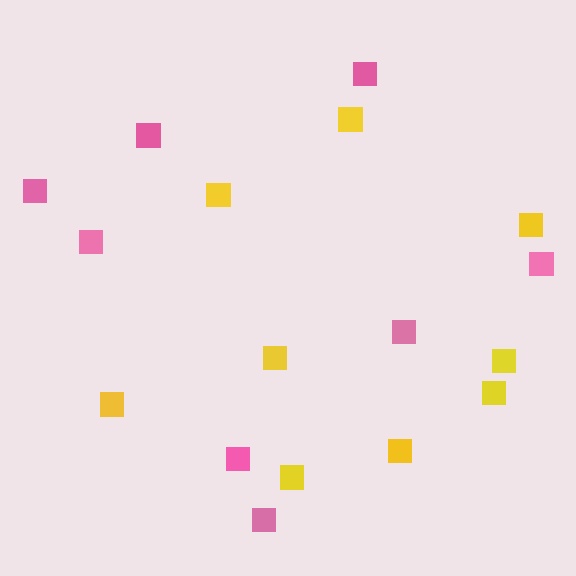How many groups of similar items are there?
There are 2 groups: one group of pink squares (8) and one group of yellow squares (9).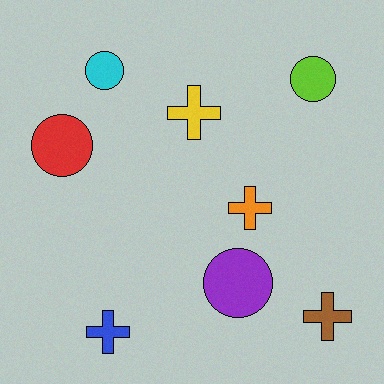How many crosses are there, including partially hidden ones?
There are 4 crosses.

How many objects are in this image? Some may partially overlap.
There are 8 objects.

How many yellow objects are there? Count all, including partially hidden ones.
There is 1 yellow object.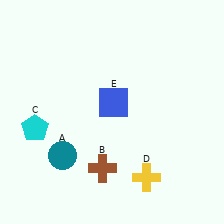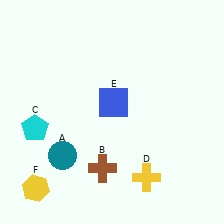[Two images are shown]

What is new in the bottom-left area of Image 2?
A yellow hexagon (F) was added in the bottom-left area of Image 2.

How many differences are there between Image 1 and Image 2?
There is 1 difference between the two images.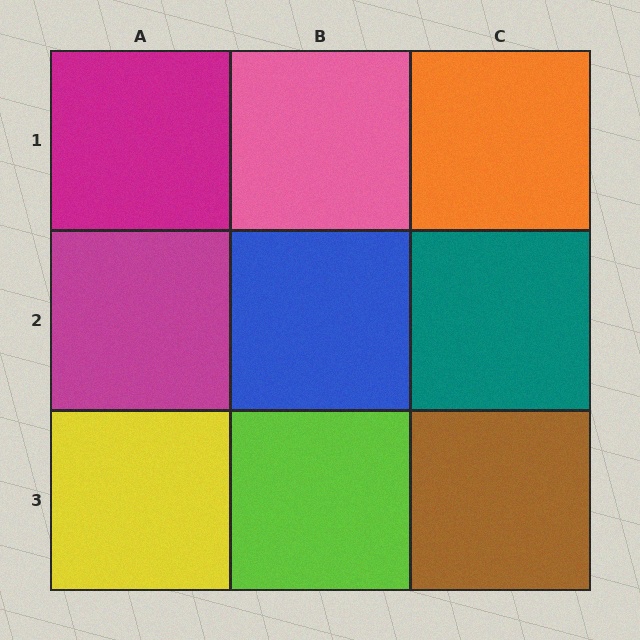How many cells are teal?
1 cell is teal.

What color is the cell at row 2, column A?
Magenta.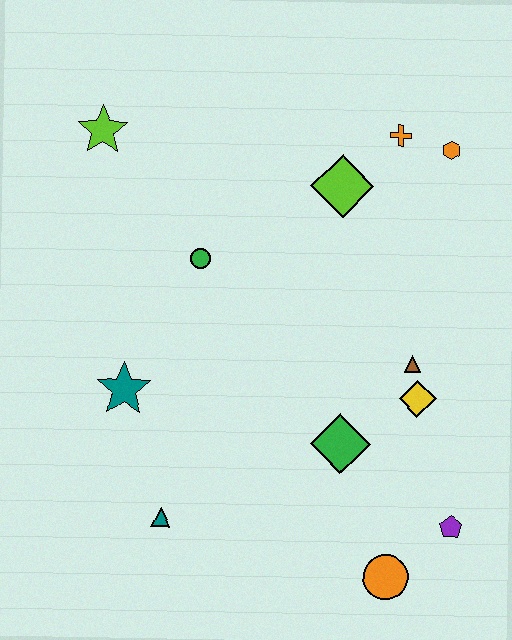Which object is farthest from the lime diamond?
The orange circle is farthest from the lime diamond.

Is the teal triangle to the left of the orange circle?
Yes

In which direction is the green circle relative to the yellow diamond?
The green circle is to the left of the yellow diamond.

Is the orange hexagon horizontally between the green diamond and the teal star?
No